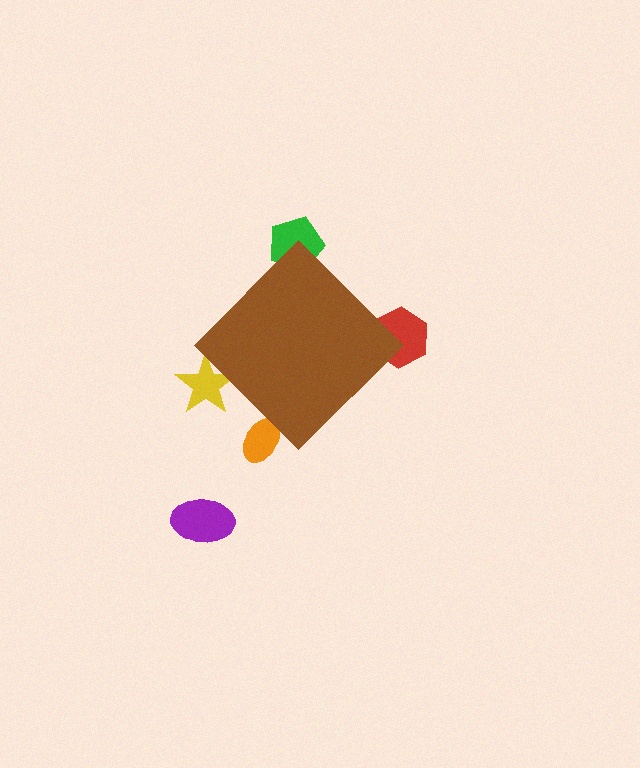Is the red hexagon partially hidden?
Yes, the red hexagon is partially hidden behind the brown diamond.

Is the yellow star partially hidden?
Yes, the yellow star is partially hidden behind the brown diamond.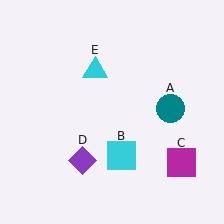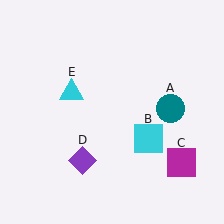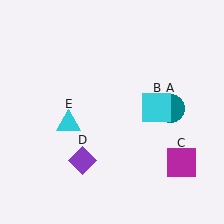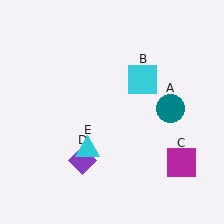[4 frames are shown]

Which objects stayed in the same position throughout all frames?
Teal circle (object A) and magenta square (object C) and purple diamond (object D) remained stationary.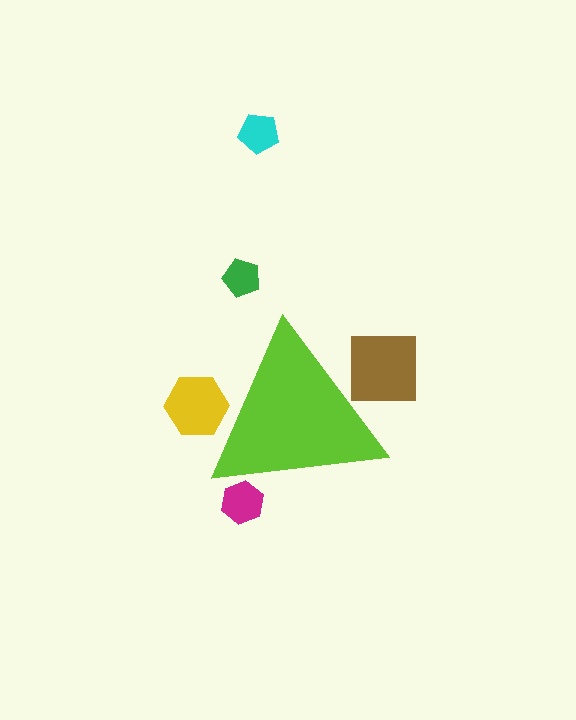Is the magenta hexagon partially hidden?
Yes, the magenta hexagon is partially hidden behind the lime triangle.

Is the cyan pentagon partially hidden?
No, the cyan pentagon is fully visible.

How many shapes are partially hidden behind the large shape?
3 shapes are partially hidden.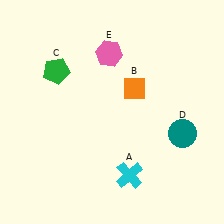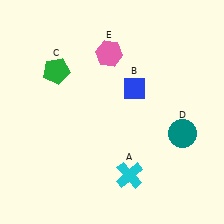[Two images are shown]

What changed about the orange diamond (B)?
In Image 1, B is orange. In Image 2, it changed to blue.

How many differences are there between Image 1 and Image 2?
There is 1 difference between the two images.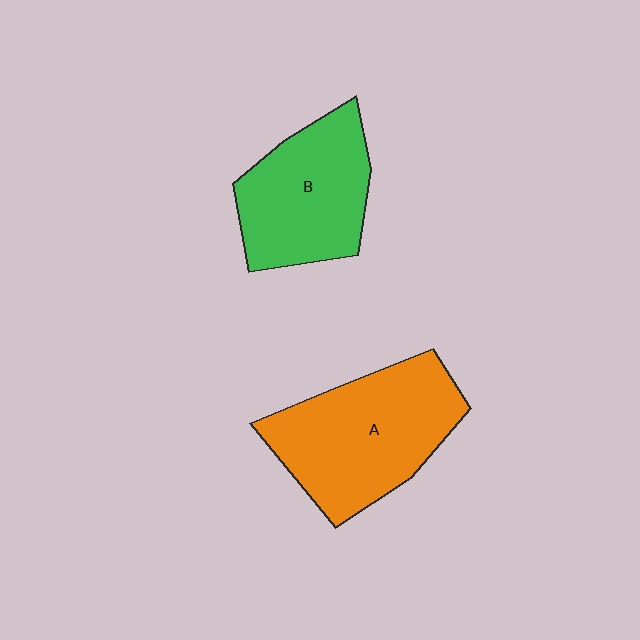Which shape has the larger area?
Shape A (orange).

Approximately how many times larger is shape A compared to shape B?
Approximately 1.2 times.